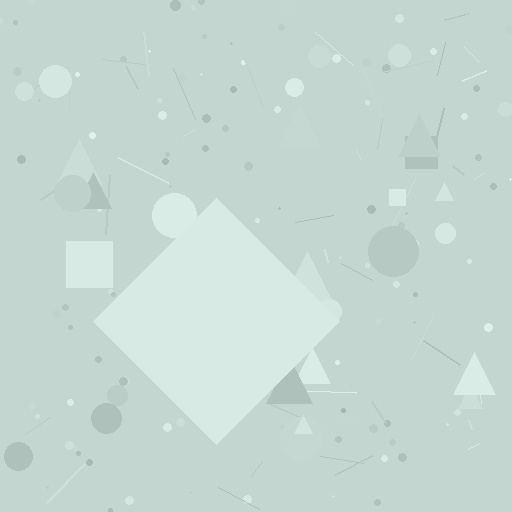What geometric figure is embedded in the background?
A diamond is embedded in the background.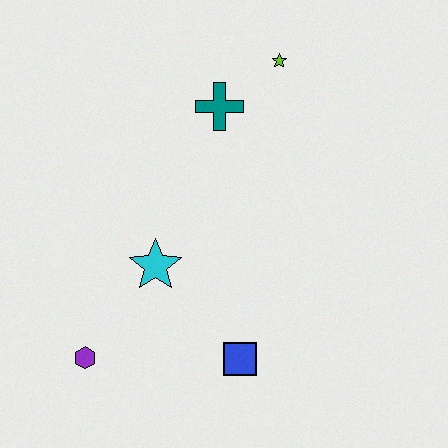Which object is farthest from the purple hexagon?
The lime star is farthest from the purple hexagon.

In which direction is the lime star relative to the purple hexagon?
The lime star is above the purple hexagon.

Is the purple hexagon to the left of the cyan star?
Yes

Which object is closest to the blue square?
The cyan star is closest to the blue square.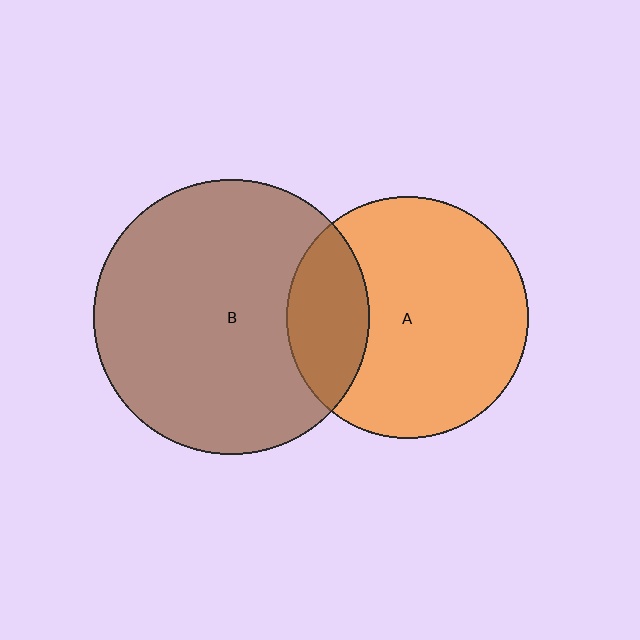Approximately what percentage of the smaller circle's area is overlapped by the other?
Approximately 25%.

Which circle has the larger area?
Circle B (brown).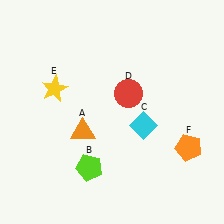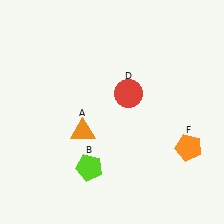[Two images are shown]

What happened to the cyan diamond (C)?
The cyan diamond (C) was removed in Image 2. It was in the bottom-right area of Image 1.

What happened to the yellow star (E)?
The yellow star (E) was removed in Image 2. It was in the top-left area of Image 1.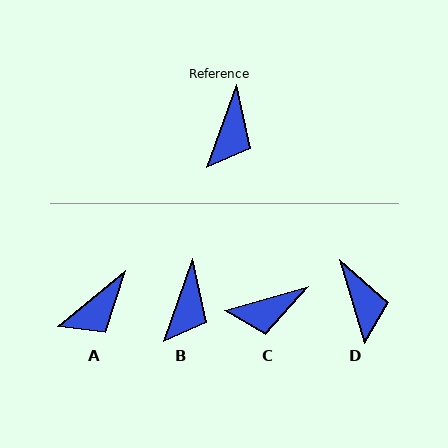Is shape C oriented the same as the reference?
No, it is off by about 54 degrees.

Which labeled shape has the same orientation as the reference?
B.